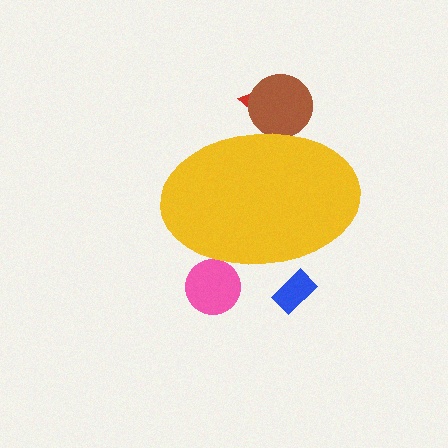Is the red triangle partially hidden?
Yes, the red triangle is partially hidden behind the yellow ellipse.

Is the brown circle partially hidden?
Yes, the brown circle is partially hidden behind the yellow ellipse.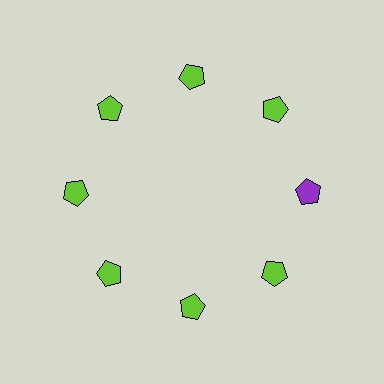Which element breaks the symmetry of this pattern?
The purple pentagon at roughly the 3 o'clock position breaks the symmetry. All other shapes are lime pentagons.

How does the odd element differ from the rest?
It has a different color: purple instead of lime.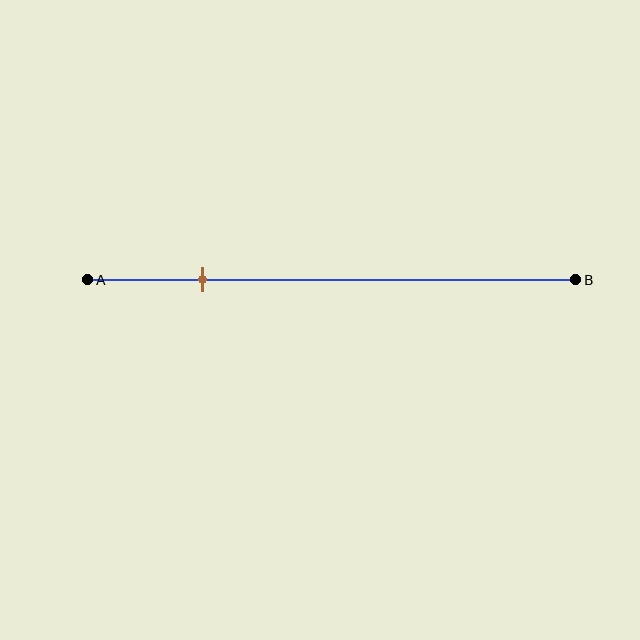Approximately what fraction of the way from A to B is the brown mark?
The brown mark is approximately 25% of the way from A to B.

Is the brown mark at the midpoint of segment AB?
No, the mark is at about 25% from A, not at the 50% midpoint.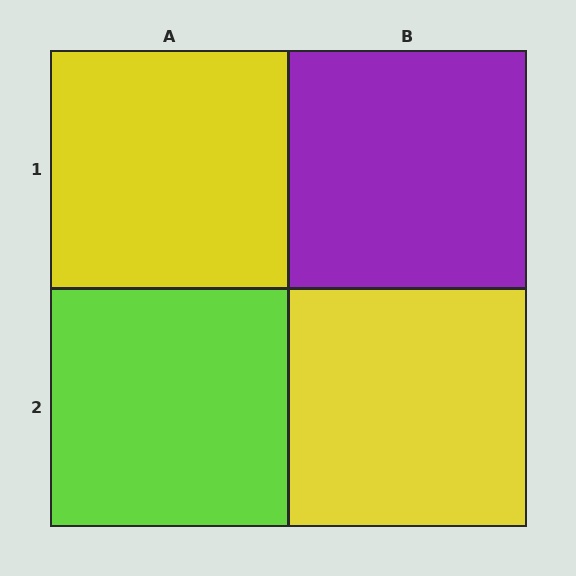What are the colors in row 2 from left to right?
Lime, yellow.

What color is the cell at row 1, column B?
Purple.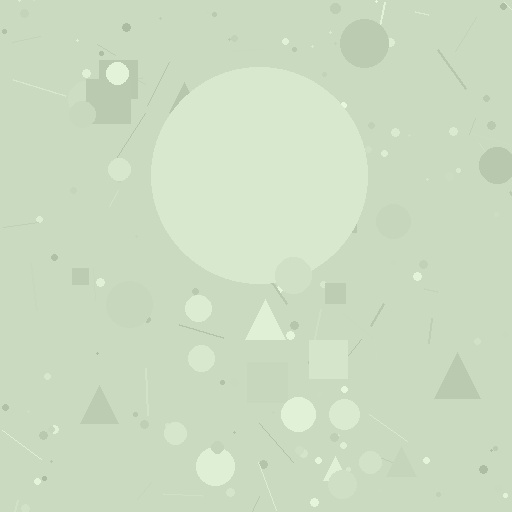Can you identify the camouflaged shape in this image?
The camouflaged shape is a circle.